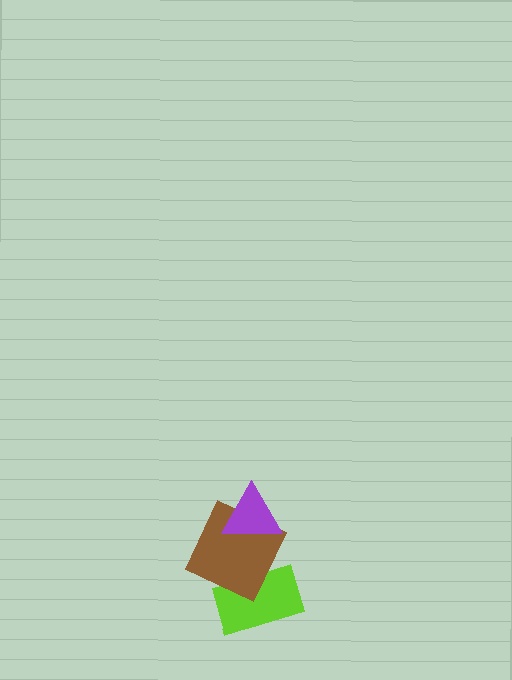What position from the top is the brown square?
The brown square is 2nd from the top.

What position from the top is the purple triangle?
The purple triangle is 1st from the top.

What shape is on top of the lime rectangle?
The brown square is on top of the lime rectangle.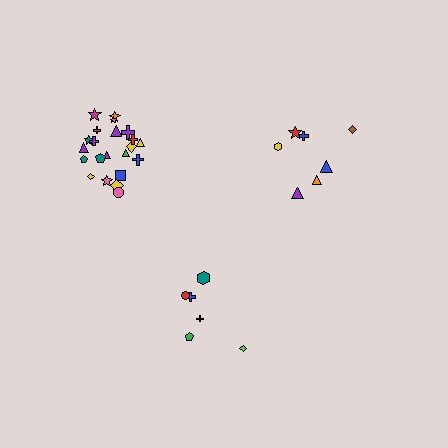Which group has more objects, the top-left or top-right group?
The top-left group.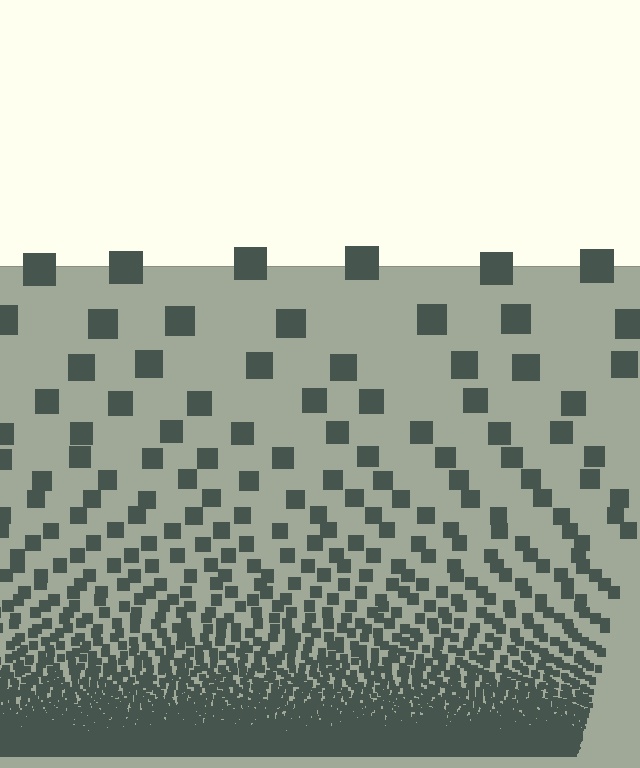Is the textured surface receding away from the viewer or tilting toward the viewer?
The surface appears to tilt toward the viewer. Texture elements get larger and sparser toward the top.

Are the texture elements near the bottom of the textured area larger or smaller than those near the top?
Smaller. The gradient is inverted — elements near the bottom are smaller and denser.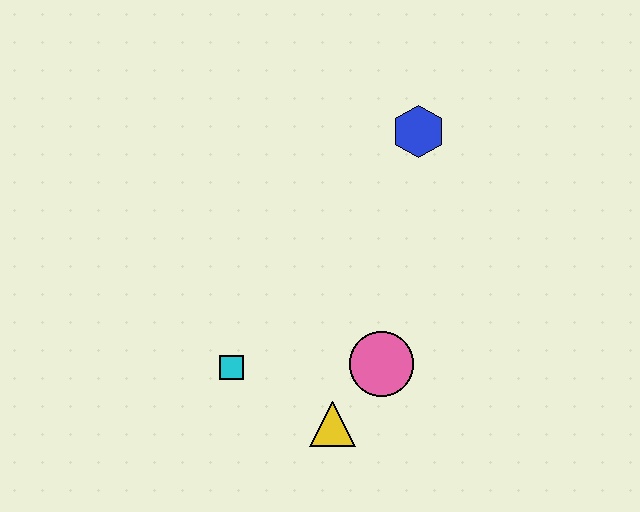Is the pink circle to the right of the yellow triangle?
Yes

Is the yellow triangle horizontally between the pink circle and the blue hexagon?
No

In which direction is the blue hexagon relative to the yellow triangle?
The blue hexagon is above the yellow triangle.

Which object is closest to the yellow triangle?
The pink circle is closest to the yellow triangle.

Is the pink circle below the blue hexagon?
Yes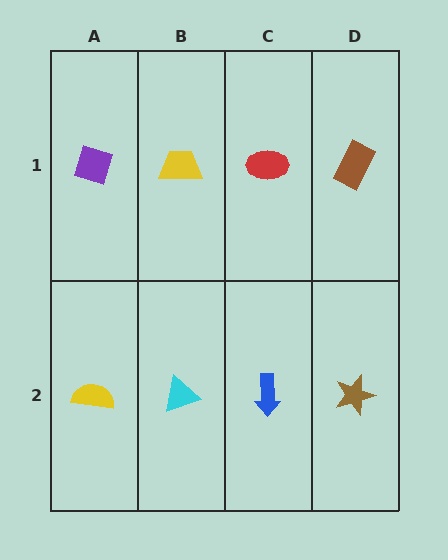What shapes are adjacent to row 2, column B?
A yellow trapezoid (row 1, column B), a yellow semicircle (row 2, column A), a blue arrow (row 2, column C).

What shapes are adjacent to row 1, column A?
A yellow semicircle (row 2, column A), a yellow trapezoid (row 1, column B).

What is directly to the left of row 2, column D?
A blue arrow.